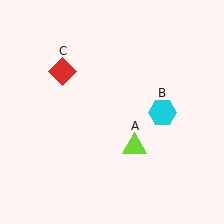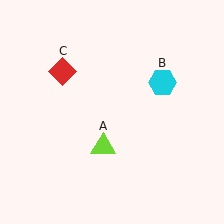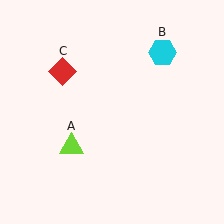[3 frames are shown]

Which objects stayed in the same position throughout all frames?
Red diamond (object C) remained stationary.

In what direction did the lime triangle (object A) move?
The lime triangle (object A) moved left.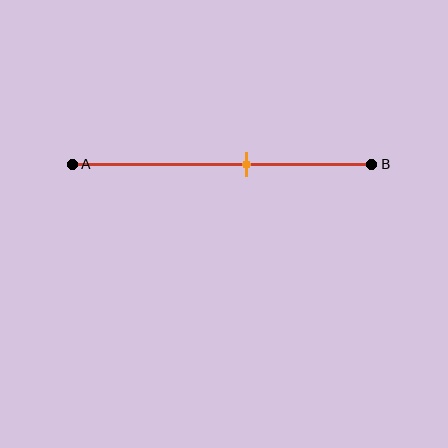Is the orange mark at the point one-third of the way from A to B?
No, the mark is at about 60% from A, not at the 33% one-third point.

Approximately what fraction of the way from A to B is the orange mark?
The orange mark is approximately 60% of the way from A to B.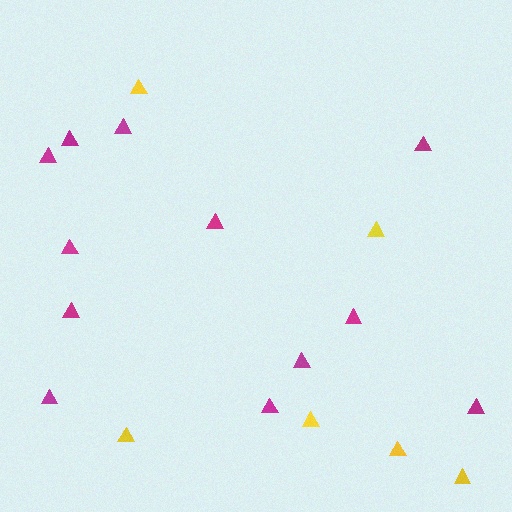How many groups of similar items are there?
There are 2 groups: one group of yellow triangles (6) and one group of magenta triangles (12).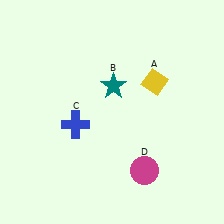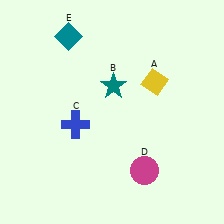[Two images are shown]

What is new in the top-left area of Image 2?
A teal diamond (E) was added in the top-left area of Image 2.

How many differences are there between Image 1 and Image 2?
There is 1 difference between the two images.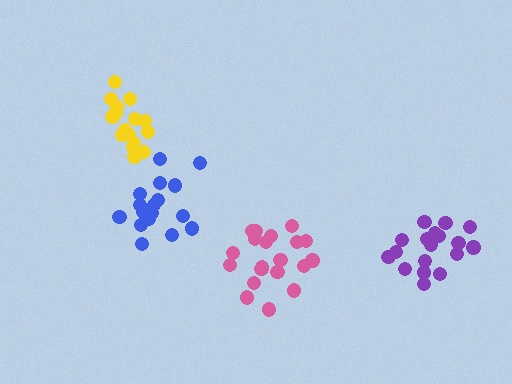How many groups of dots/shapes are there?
There are 4 groups.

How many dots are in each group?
Group 1: 20 dots, Group 2: 17 dots, Group 3: 18 dots, Group 4: 16 dots (71 total).